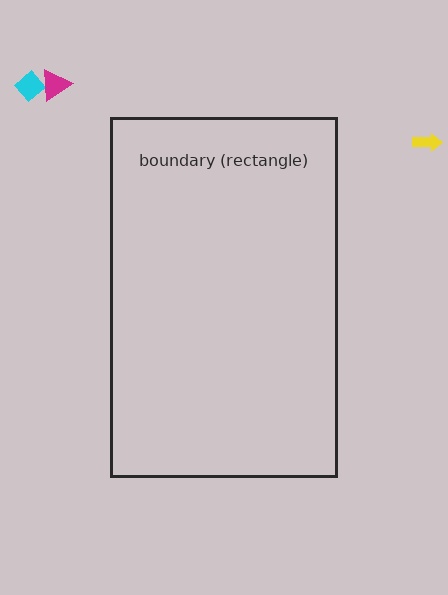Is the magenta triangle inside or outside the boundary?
Outside.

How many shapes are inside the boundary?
0 inside, 3 outside.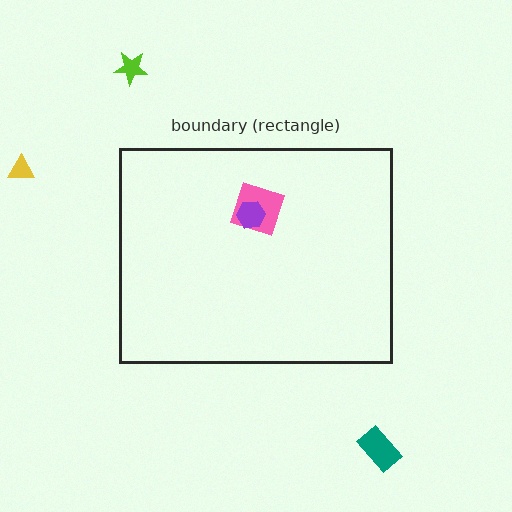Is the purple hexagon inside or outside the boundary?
Inside.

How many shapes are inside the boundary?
2 inside, 3 outside.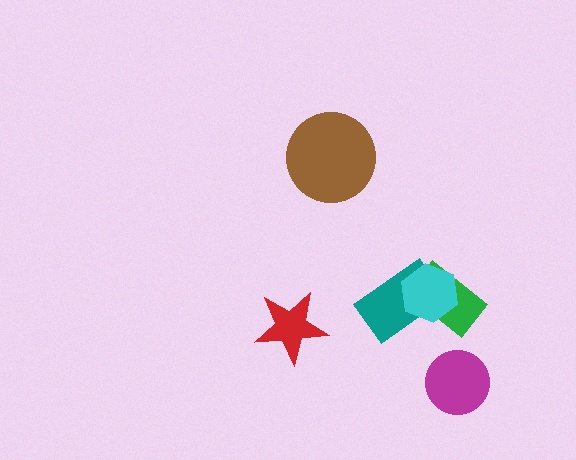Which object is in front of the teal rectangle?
The cyan hexagon is in front of the teal rectangle.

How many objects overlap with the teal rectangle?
2 objects overlap with the teal rectangle.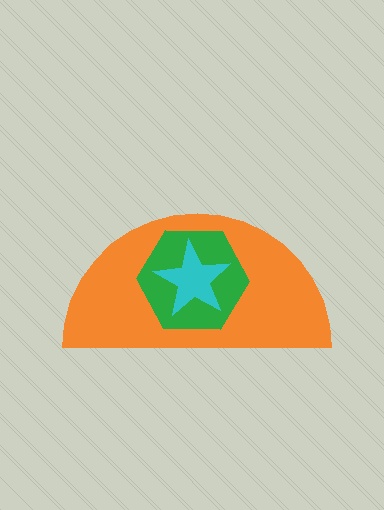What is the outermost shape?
The orange semicircle.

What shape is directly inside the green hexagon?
The cyan star.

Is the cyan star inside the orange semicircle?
Yes.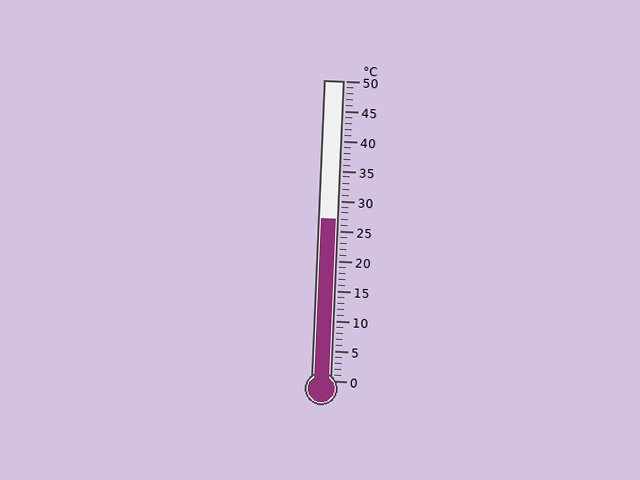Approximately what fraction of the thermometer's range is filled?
The thermometer is filled to approximately 55% of its range.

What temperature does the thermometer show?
The thermometer shows approximately 27°C.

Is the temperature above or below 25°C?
The temperature is above 25°C.